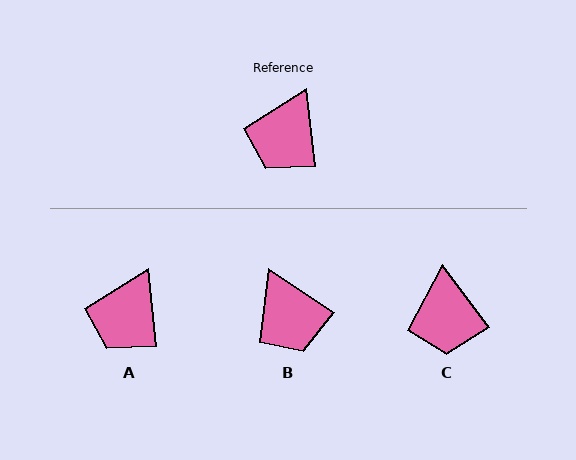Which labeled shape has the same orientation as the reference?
A.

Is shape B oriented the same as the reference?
No, it is off by about 50 degrees.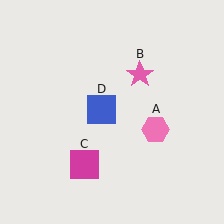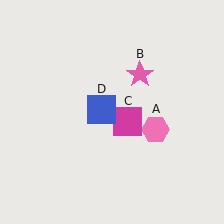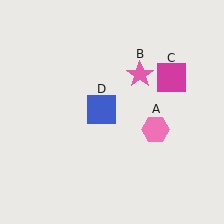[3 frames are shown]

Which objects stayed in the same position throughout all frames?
Pink hexagon (object A) and pink star (object B) and blue square (object D) remained stationary.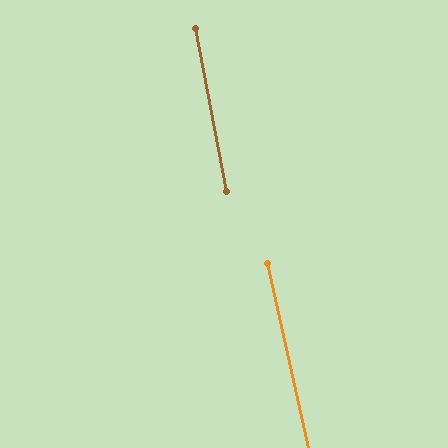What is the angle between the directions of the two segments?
Approximately 2 degrees.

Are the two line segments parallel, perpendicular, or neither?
Parallel — their directions differ by only 2.0°.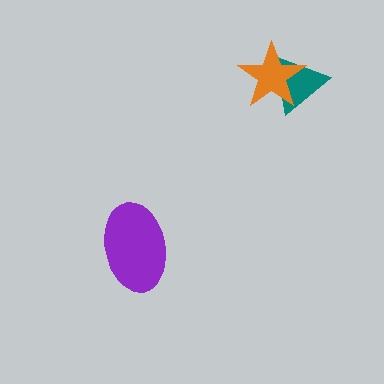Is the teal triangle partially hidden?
Yes, it is partially covered by another shape.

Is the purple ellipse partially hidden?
No, no other shape covers it.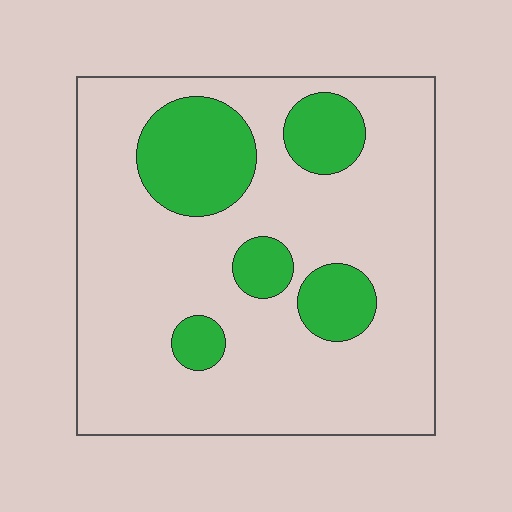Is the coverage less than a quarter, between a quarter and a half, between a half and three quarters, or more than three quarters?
Less than a quarter.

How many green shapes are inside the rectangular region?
5.